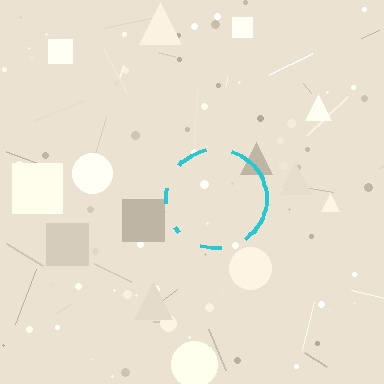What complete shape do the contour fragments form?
The contour fragments form a circle.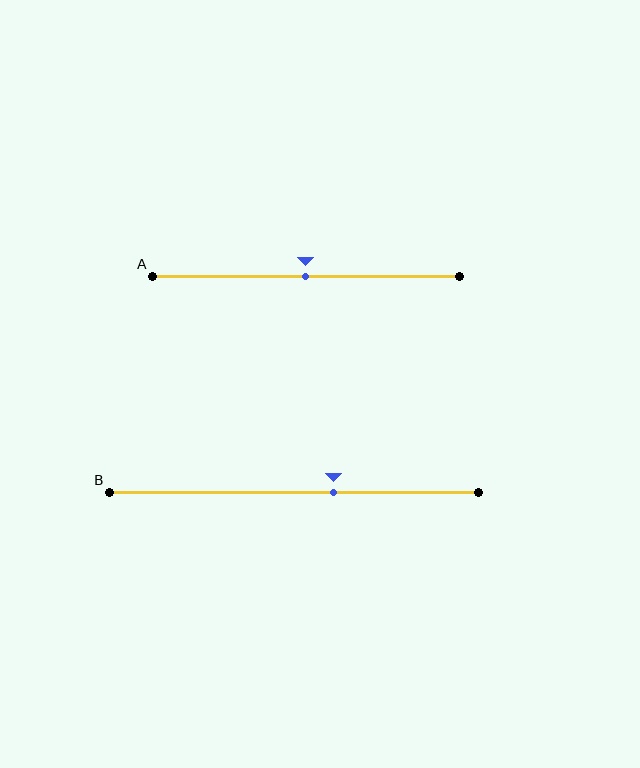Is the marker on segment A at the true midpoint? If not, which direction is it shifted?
Yes, the marker on segment A is at the true midpoint.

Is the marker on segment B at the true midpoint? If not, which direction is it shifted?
No, the marker on segment B is shifted to the right by about 11% of the segment length.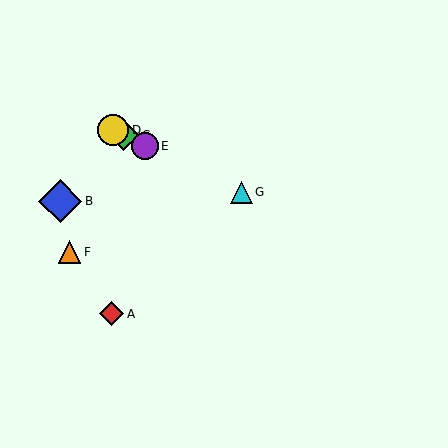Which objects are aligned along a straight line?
Objects C, D, E, G are aligned along a straight line.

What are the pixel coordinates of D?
Object D is at (113, 130).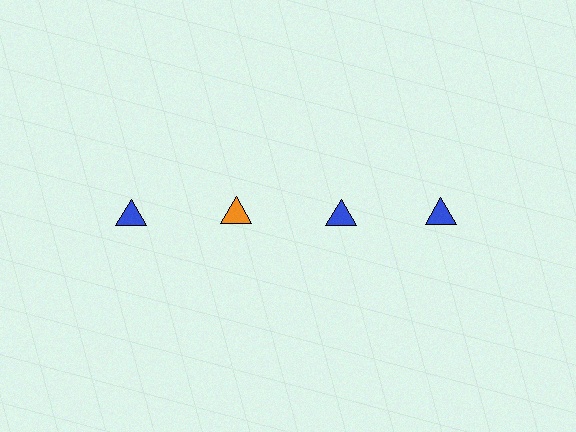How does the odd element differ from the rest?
It has a different color: orange instead of blue.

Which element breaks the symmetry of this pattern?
The orange triangle in the top row, second from left column breaks the symmetry. All other shapes are blue triangles.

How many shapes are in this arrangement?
There are 4 shapes arranged in a grid pattern.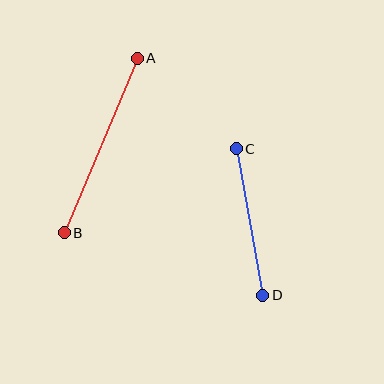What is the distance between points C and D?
The distance is approximately 149 pixels.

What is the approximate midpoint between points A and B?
The midpoint is at approximately (101, 145) pixels.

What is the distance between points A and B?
The distance is approximately 189 pixels.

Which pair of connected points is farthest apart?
Points A and B are farthest apart.